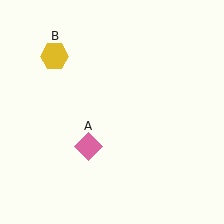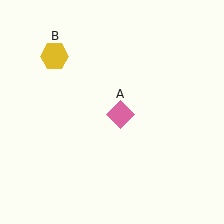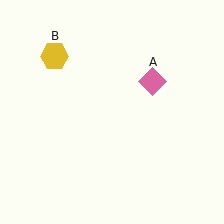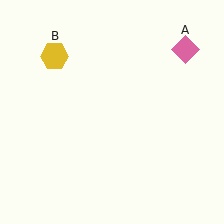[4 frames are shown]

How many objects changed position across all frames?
1 object changed position: pink diamond (object A).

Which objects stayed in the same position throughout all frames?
Yellow hexagon (object B) remained stationary.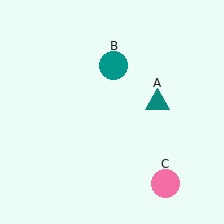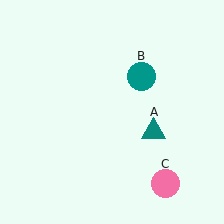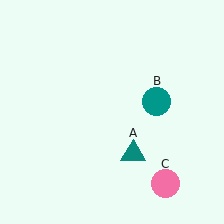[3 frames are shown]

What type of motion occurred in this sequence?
The teal triangle (object A), teal circle (object B) rotated clockwise around the center of the scene.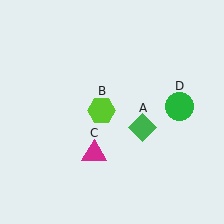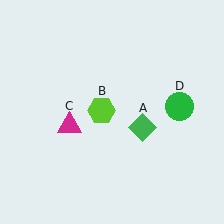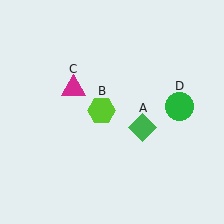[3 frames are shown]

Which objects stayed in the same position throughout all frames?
Green diamond (object A) and lime hexagon (object B) and green circle (object D) remained stationary.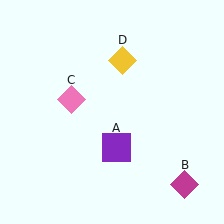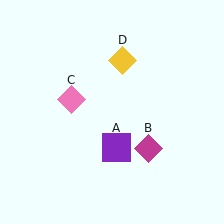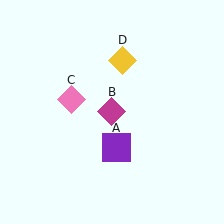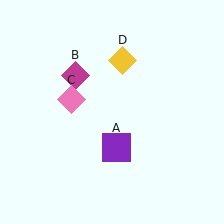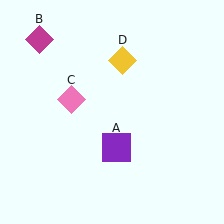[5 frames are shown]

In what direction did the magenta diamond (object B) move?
The magenta diamond (object B) moved up and to the left.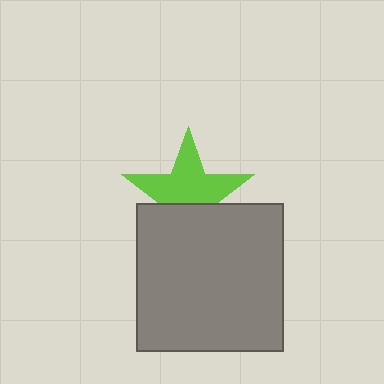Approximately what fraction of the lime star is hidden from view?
Roughly 37% of the lime star is hidden behind the gray square.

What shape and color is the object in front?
The object in front is a gray square.